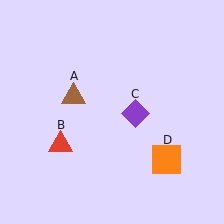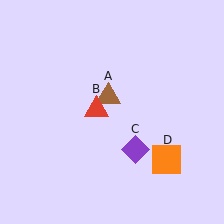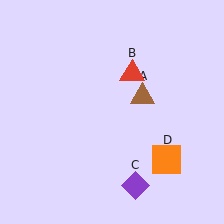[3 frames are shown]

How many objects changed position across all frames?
3 objects changed position: brown triangle (object A), red triangle (object B), purple diamond (object C).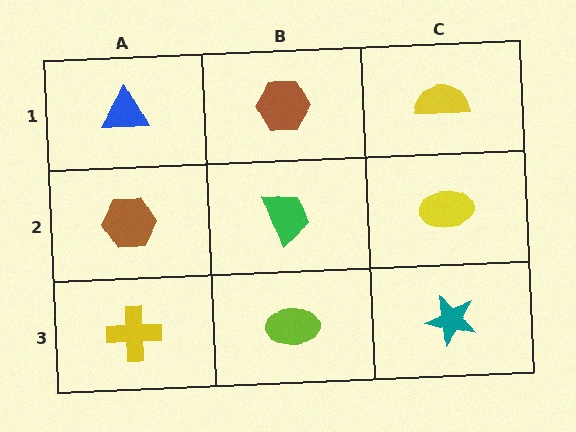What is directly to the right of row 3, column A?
A lime ellipse.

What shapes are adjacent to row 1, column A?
A brown hexagon (row 2, column A), a brown hexagon (row 1, column B).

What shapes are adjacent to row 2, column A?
A blue triangle (row 1, column A), a yellow cross (row 3, column A), a green trapezoid (row 2, column B).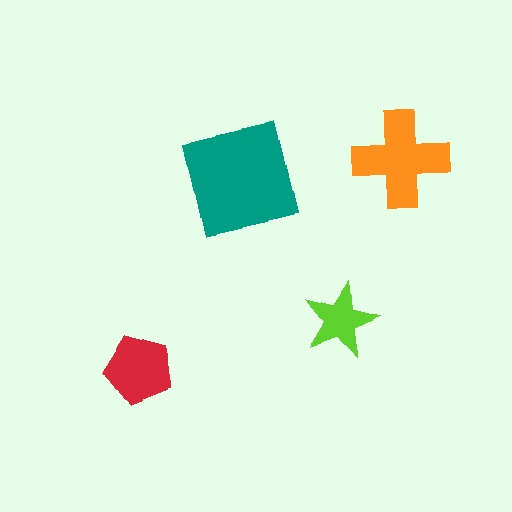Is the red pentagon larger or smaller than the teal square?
Smaller.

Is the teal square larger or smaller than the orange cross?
Larger.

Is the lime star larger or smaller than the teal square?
Smaller.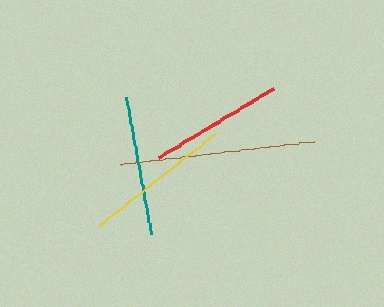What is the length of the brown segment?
The brown segment is approximately 194 pixels long.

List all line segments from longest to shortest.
From longest to shortest: brown, yellow, teal, red.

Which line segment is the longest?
The brown line is the longest at approximately 194 pixels.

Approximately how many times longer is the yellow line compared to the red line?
The yellow line is approximately 1.1 times the length of the red line.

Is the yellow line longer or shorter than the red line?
The yellow line is longer than the red line.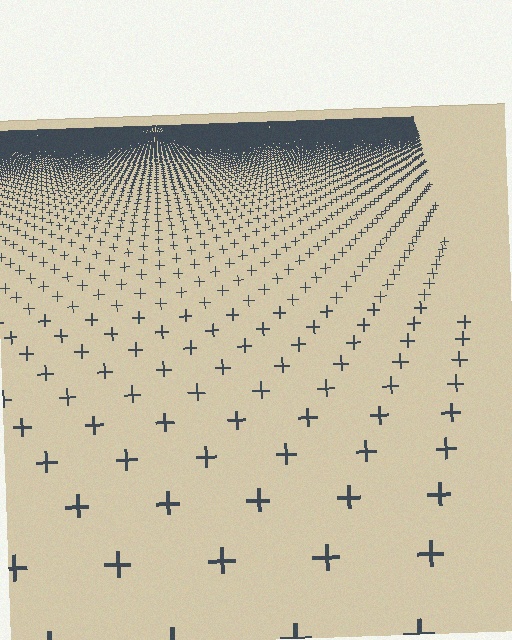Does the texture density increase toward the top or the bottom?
Density increases toward the top.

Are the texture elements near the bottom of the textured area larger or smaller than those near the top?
Larger. Near the bottom, elements are closer to the viewer and appear at a bigger on-screen size.